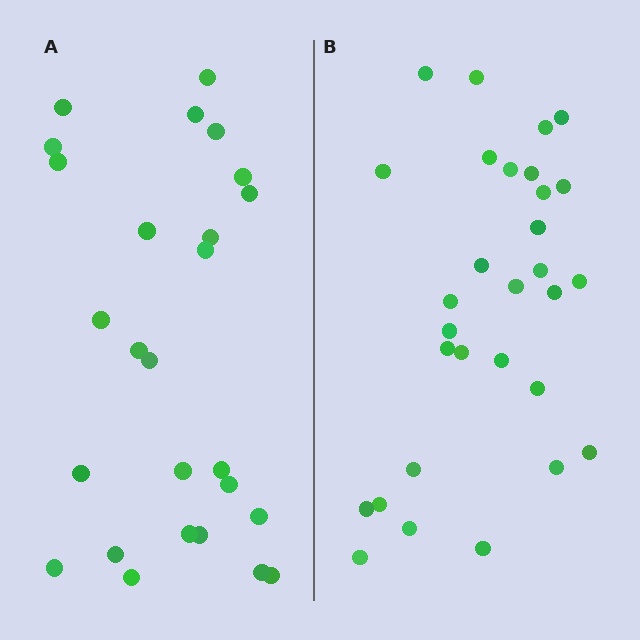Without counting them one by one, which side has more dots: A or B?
Region B (the right region) has more dots.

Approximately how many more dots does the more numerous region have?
Region B has about 4 more dots than region A.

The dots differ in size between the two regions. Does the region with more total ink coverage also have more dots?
No. Region A has more total ink coverage because its dots are larger, but region B actually contains more individual dots. Total area can be misleading — the number of items is what matters here.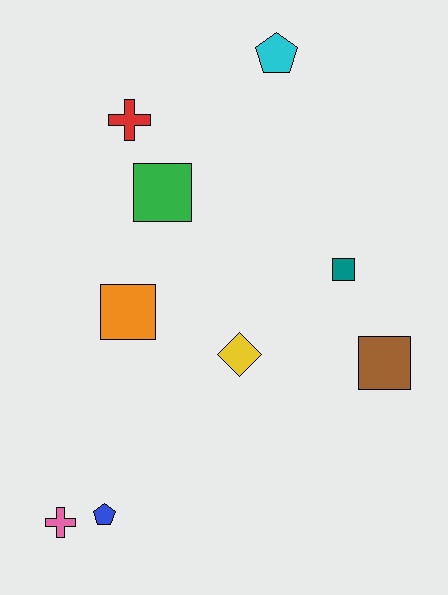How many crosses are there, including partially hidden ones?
There are 2 crosses.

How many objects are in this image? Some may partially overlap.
There are 9 objects.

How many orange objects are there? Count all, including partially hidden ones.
There is 1 orange object.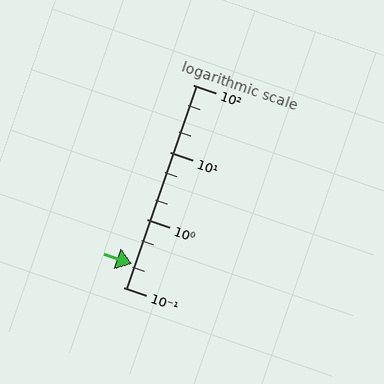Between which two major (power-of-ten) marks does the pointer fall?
The pointer is between 0.1 and 1.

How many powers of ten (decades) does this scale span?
The scale spans 3 decades, from 0.1 to 100.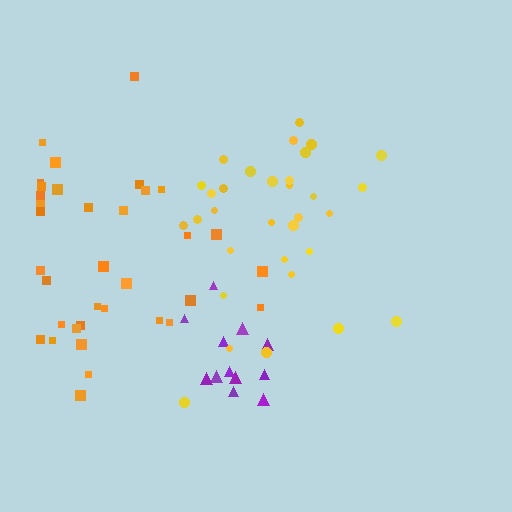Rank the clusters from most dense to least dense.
purple, yellow, orange.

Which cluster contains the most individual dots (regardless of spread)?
Orange (35).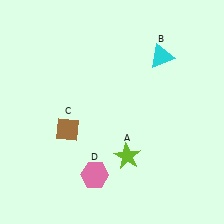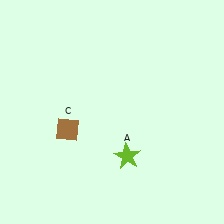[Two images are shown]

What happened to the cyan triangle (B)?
The cyan triangle (B) was removed in Image 2. It was in the top-right area of Image 1.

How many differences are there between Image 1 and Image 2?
There are 2 differences between the two images.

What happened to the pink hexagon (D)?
The pink hexagon (D) was removed in Image 2. It was in the bottom-left area of Image 1.